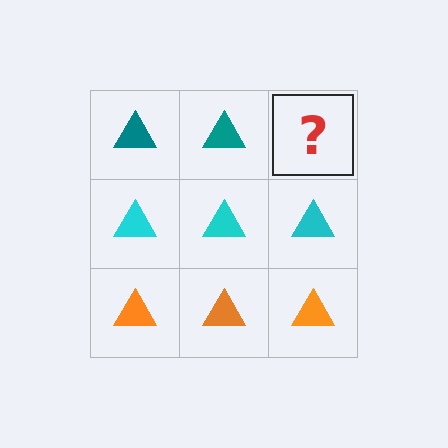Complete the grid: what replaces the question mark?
The question mark should be replaced with a teal triangle.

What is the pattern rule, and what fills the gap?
The rule is that each row has a consistent color. The gap should be filled with a teal triangle.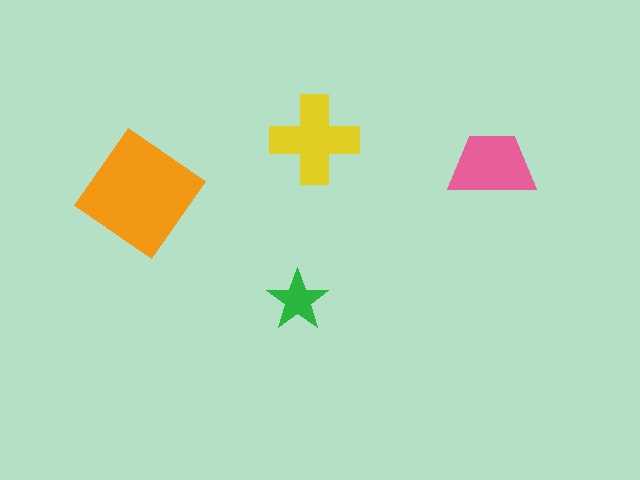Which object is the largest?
The orange diamond.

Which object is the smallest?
The green star.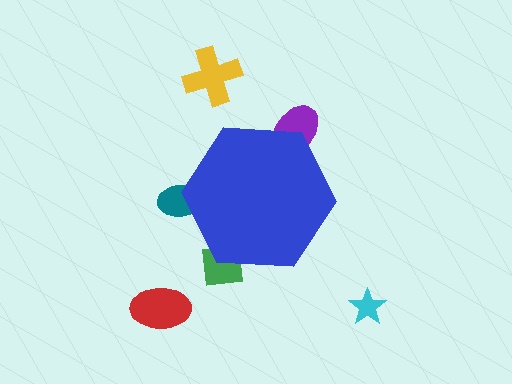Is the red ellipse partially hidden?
No, the red ellipse is fully visible.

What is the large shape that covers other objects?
A blue hexagon.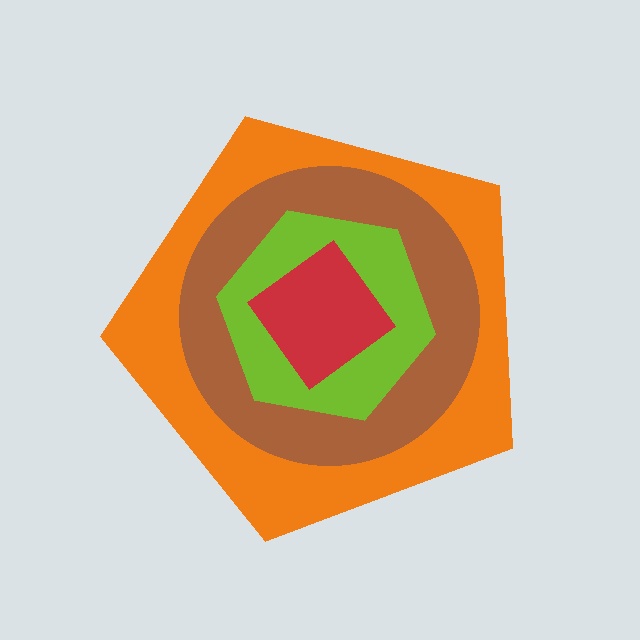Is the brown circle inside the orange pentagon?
Yes.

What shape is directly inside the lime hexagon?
The red diamond.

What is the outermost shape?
The orange pentagon.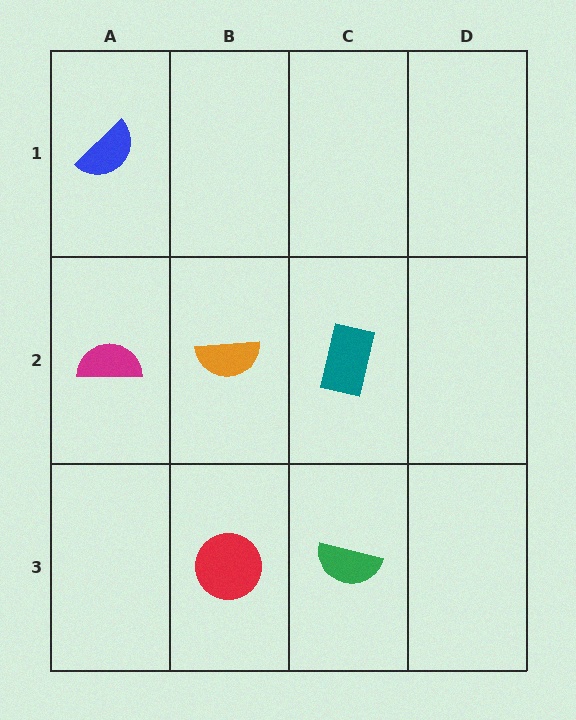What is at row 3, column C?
A green semicircle.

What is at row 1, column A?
A blue semicircle.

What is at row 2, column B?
An orange semicircle.